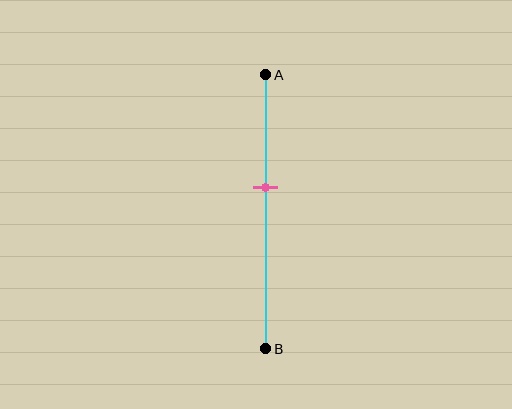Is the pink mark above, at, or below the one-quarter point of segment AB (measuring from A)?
The pink mark is below the one-quarter point of segment AB.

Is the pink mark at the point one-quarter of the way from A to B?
No, the mark is at about 40% from A, not at the 25% one-quarter point.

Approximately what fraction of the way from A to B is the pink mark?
The pink mark is approximately 40% of the way from A to B.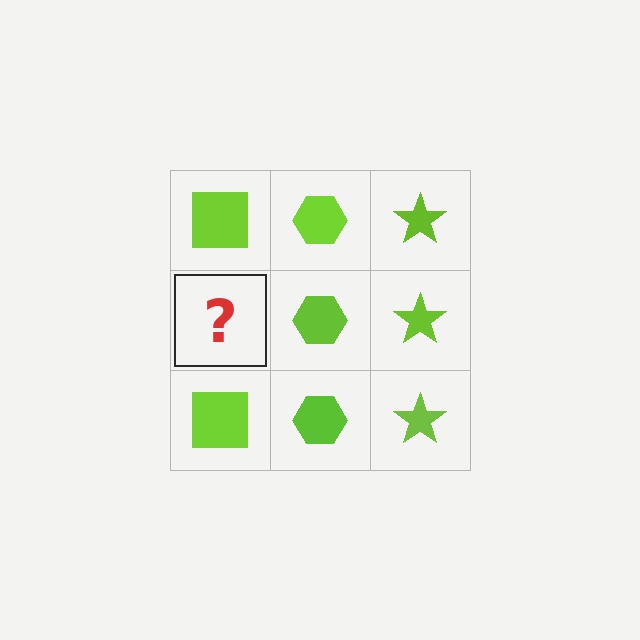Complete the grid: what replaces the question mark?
The question mark should be replaced with a lime square.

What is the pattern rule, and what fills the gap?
The rule is that each column has a consistent shape. The gap should be filled with a lime square.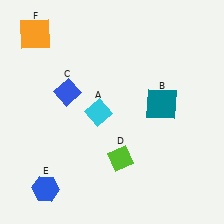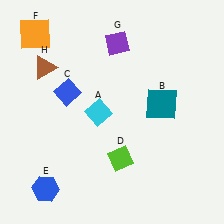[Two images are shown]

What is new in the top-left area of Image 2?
A brown triangle (H) was added in the top-left area of Image 2.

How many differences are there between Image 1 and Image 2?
There are 2 differences between the two images.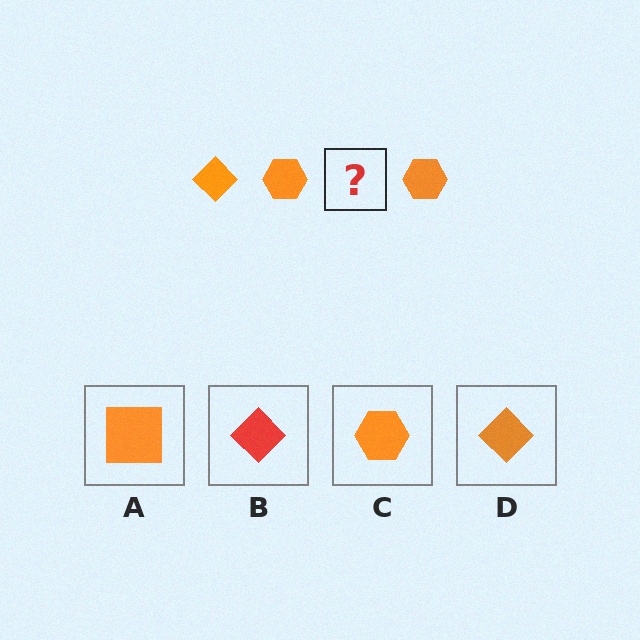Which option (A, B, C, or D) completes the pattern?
D.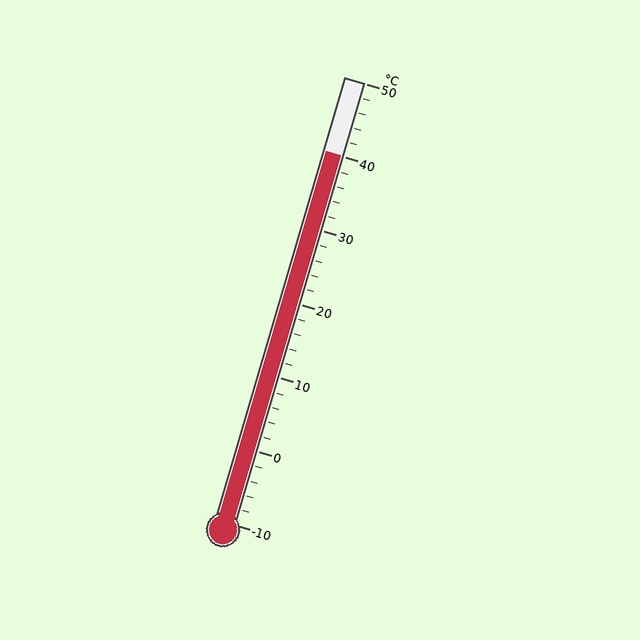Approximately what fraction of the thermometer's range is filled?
The thermometer is filled to approximately 85% of its range.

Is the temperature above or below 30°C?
The temperature is above 30°C.